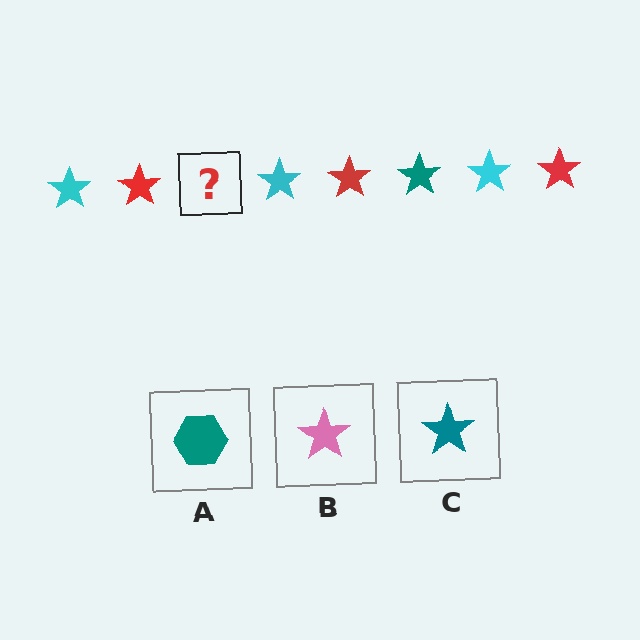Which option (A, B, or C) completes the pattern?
C.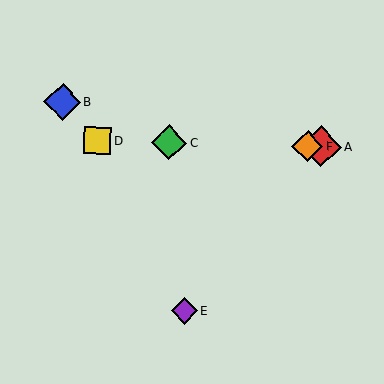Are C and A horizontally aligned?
Yes, both are at y≈142.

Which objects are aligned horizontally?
Objects A, C, D, F are aligned horizontally.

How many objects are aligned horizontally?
4 objects (A, C, D, F) are aligned horizontally.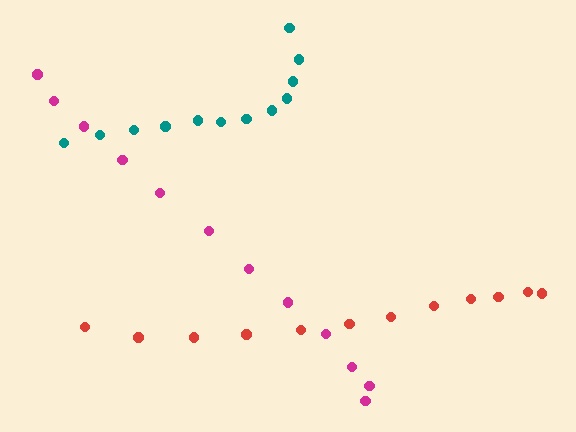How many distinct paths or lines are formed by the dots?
There are 3 distinct paths.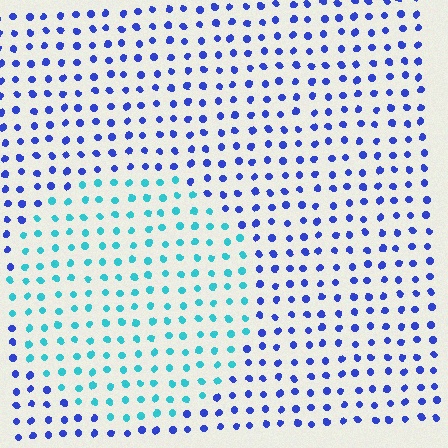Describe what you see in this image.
The image is filled with small blue elements in a uniform arrangement. A circle-shaped region is visible where the elements are tinted to a slightly different hue, forming a subtle color boundary.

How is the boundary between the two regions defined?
The boundary is defined purely by a slight shift in hue (about 51 degrees). Spacing, size, and orientation are identical on both sides.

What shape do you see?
I see a circle.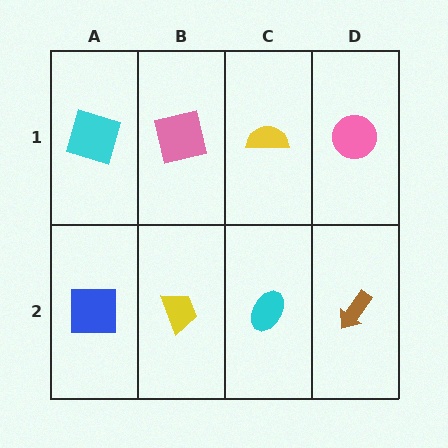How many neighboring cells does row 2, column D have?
2.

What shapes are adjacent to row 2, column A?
A cyan square (row 1, column A), a yellow trapezoid (row 2, column B).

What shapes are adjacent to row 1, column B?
A yellow trapezoid (row 2, column B), a cyan square (row 1, column A), a yellow semicircle (row 1, column C).